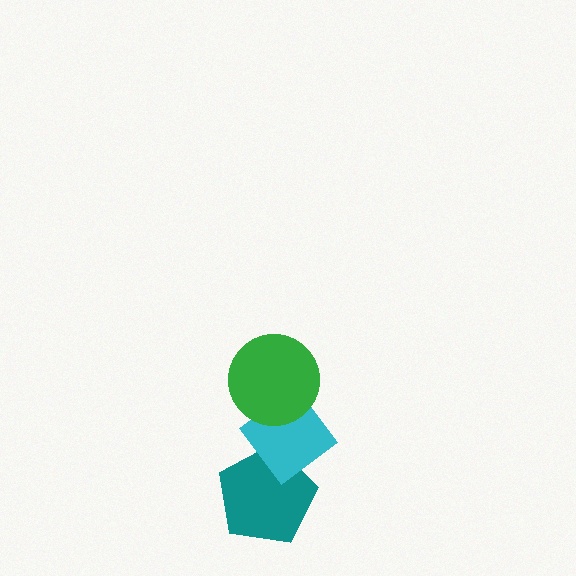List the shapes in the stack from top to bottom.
From top to bottom: the green circle, the cyan diamond, the teal pentagon.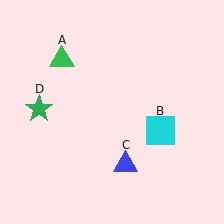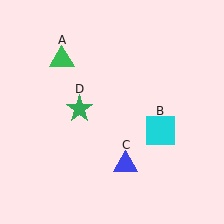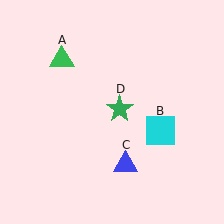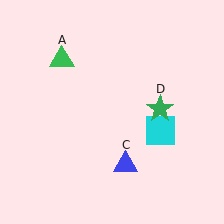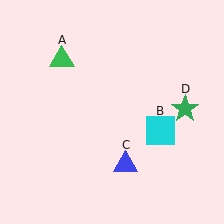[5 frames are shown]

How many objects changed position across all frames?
1 object changed position: green star (object D).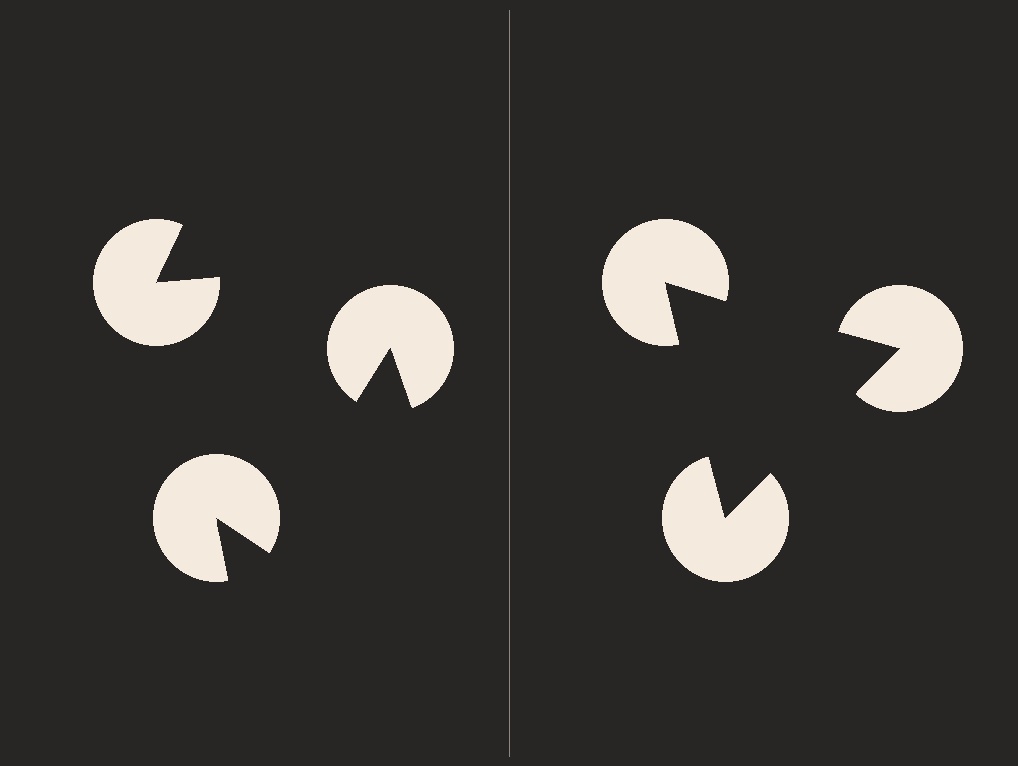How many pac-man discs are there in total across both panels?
6 — 3 on each side.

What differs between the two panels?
The pac-man discs are positioned identically on both sides; only the wedge orientations differ. On the right they align to a triangle; on the left they are misaligned.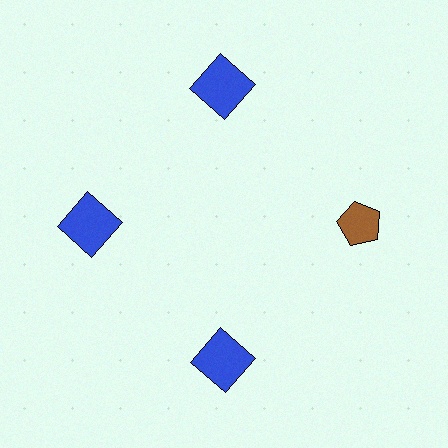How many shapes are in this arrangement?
There are 4 shapes arranged in a ring pattern.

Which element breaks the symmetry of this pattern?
The brown pentagon at roughly the 3 o'clock position breaks the symmetry. All other shapes are blue squares.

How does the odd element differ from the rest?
It differs in both color (brown instead of blue) and shape (pentagon instead of square).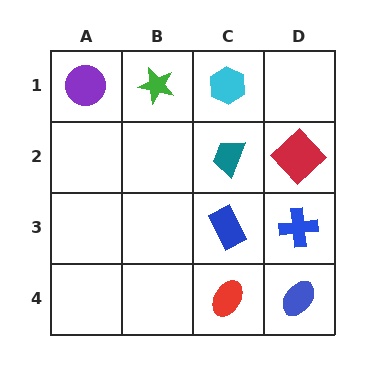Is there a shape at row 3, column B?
No, that cell is empty.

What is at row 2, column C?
A teal trapezoid.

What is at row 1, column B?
A green star.